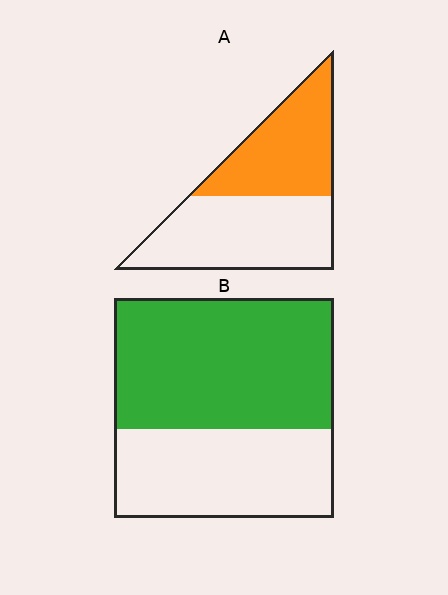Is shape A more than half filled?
No.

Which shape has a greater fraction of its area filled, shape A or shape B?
Shape B.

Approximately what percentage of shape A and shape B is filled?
A is approximately 45% and B is approximately 60%.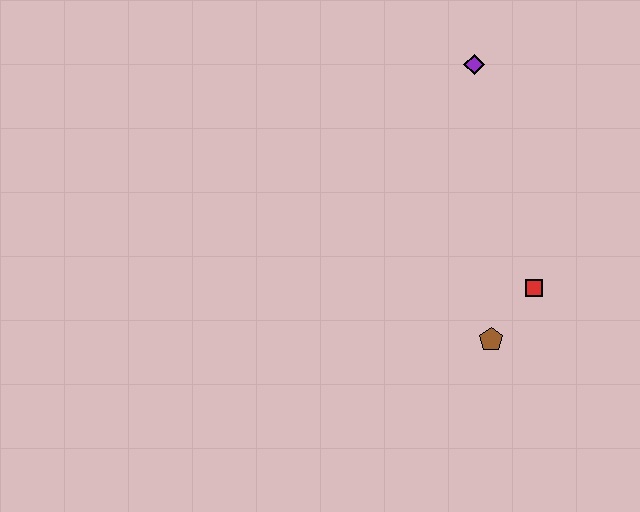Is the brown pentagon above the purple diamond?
No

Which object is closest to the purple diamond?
The red square is closest to the purple diamond.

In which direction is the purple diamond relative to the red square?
The purple diamond is above the red square.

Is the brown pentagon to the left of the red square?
Yes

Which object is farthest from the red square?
The purple diamond is farthest from the red square.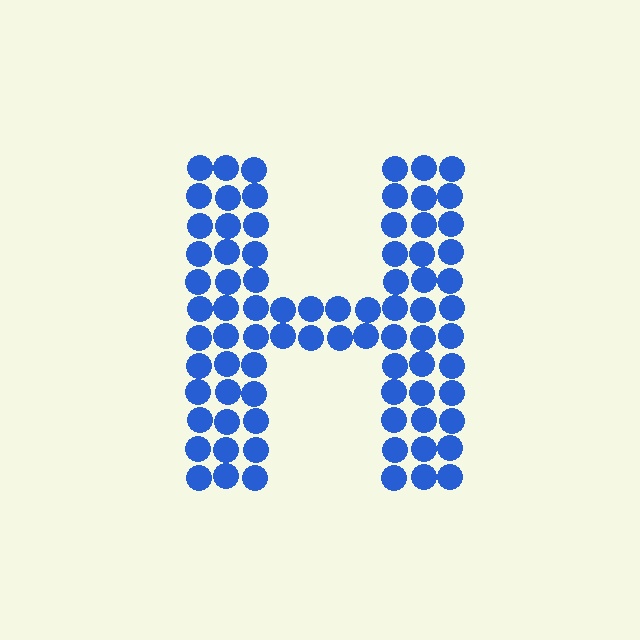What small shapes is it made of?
It is made of small circles.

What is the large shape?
The large shape is the letter H.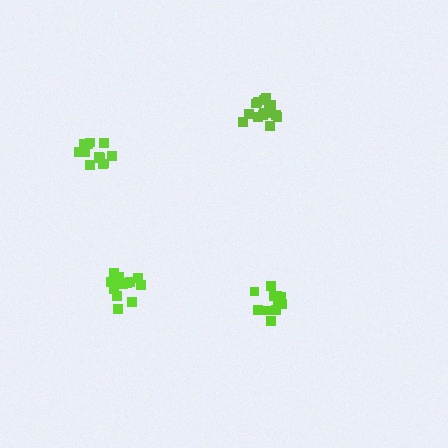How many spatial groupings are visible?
There are 4 spatial groupings.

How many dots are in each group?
Group 1: 12 dots, Group 2: 15 dots, Group 3: 12 dots, Group 4: 14 dots (53 total).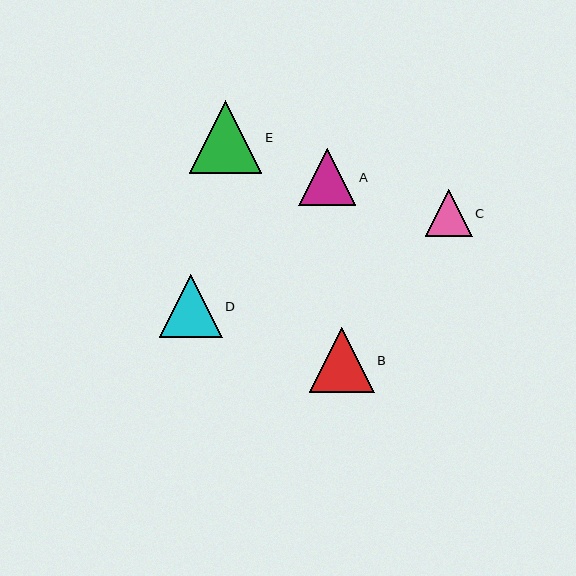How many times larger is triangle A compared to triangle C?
Triangle A is approximately 1.2 times the size of triangle C.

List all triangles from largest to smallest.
From largest to smallest: E, B, D, A, C.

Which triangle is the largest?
Triangle E is the largest with a size of approximately 73 pixels.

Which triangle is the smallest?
Triangle C is the smallest with a size of approximately 47 pixels.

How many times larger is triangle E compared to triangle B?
Triangle E is approximately 1.1 times the size of triangle B.